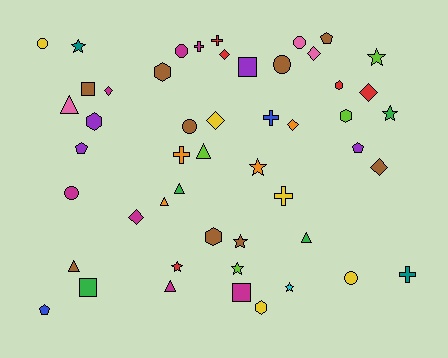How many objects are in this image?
There are 50 objects.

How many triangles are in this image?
There are 7 triangles.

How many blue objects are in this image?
There are 2 blue objects.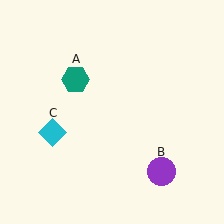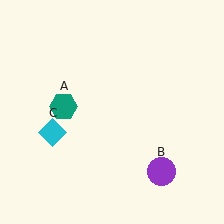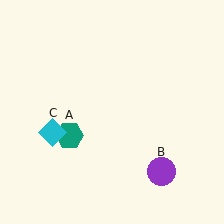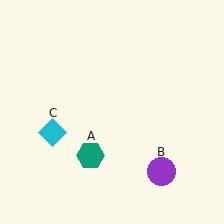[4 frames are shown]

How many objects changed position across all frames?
1 object changed position: teal hexagon (object A).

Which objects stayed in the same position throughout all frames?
Purple circle (object B) and cyan diamond (object C) remained stationary.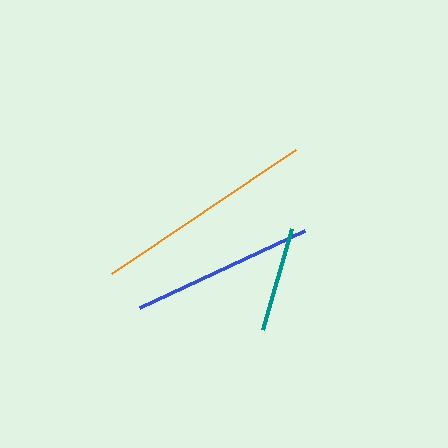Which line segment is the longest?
The orange line is the longest at approximately 222 pixels.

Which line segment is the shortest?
The teal line is the shortest at approximately 105 pixels.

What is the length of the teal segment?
The teal segment is approximately 105 pixels long.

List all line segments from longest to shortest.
From longest to shortest: orange, blue, teal.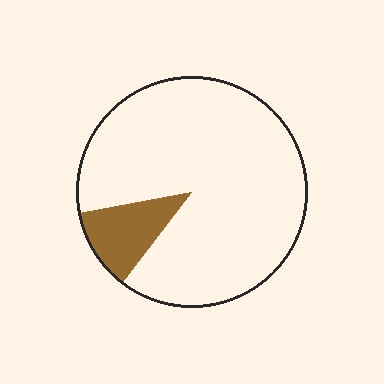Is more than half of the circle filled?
No.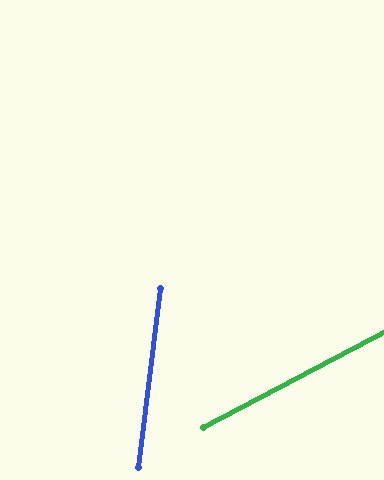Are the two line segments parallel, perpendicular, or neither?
Neither parallel nor perpendicular — they differ by about 55°.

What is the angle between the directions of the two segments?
Approximately 55 degrees.